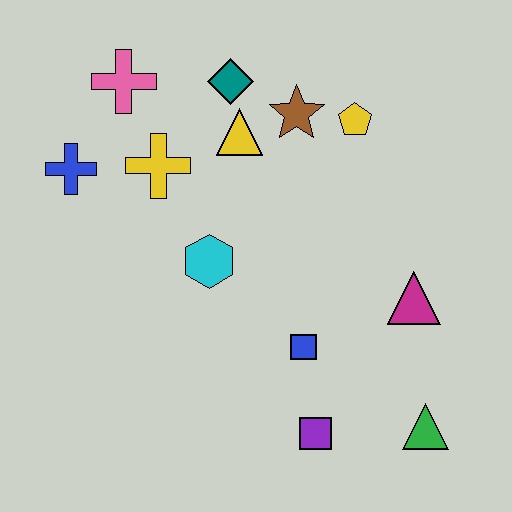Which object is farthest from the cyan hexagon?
The green triangle is farthest from the cyan hexagon.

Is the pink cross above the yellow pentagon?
Yes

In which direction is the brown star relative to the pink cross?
The brown star is to the right of the pink cross.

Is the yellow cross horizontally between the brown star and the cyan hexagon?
No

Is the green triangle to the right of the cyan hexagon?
Yes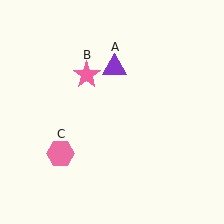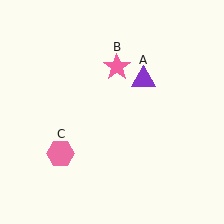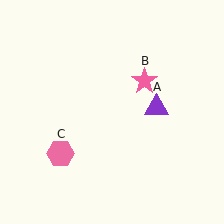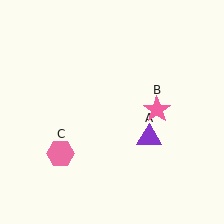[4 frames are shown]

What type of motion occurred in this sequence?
The purple triangle (object A), pink star (object B) rotated clockwise around the center of the scene.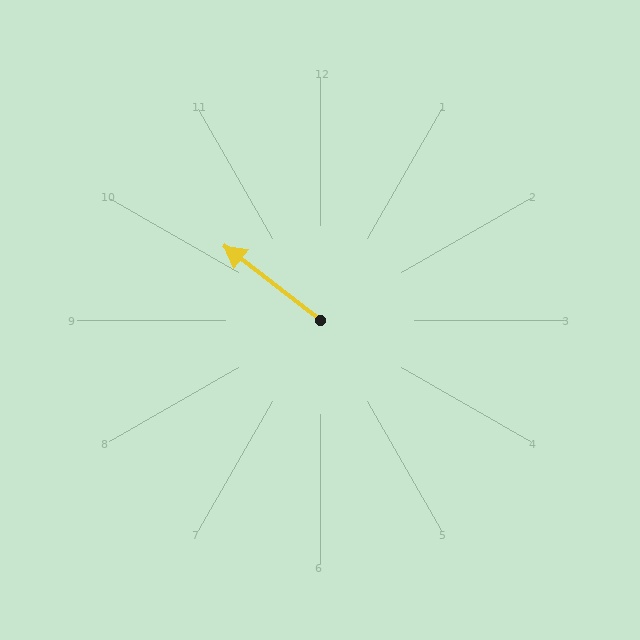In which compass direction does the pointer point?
Northwest.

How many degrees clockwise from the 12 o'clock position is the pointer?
Approximately 308 degrees.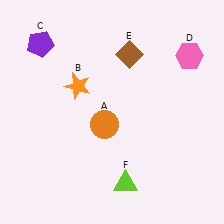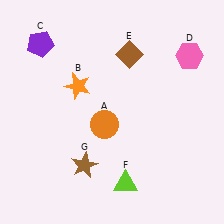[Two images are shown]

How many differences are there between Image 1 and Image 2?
There is 1 difference between the two images.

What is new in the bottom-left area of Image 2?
A brown star (G) was added in the bottom-left area of Image 2.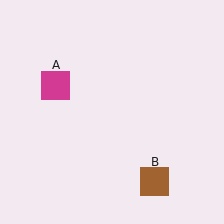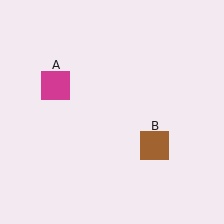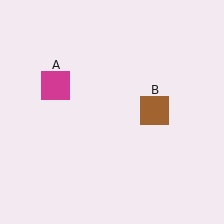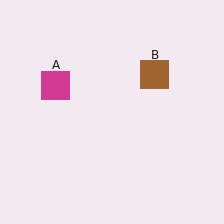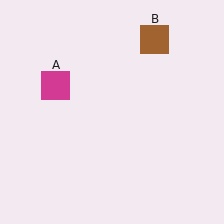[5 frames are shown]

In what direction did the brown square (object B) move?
The brown square (object B) moved up.